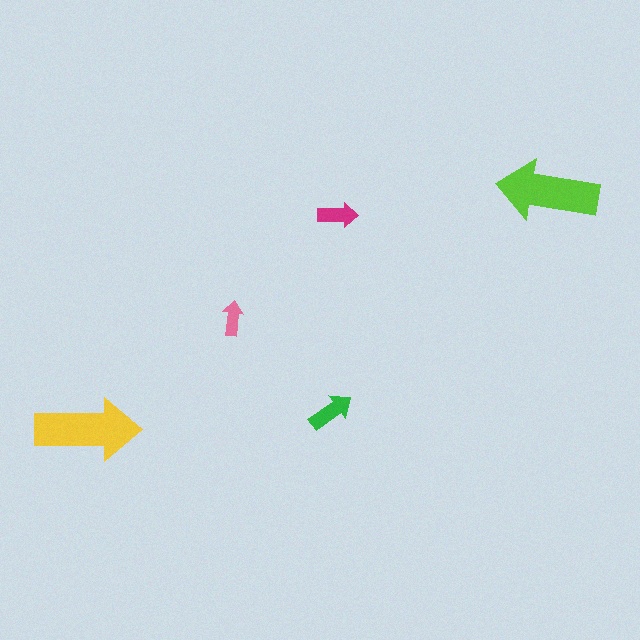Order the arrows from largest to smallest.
the yellow one, the lime one, the green one, the magenta one, the pink one.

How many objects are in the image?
There are 5 objects in the image.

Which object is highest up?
The lime arrow is topmost.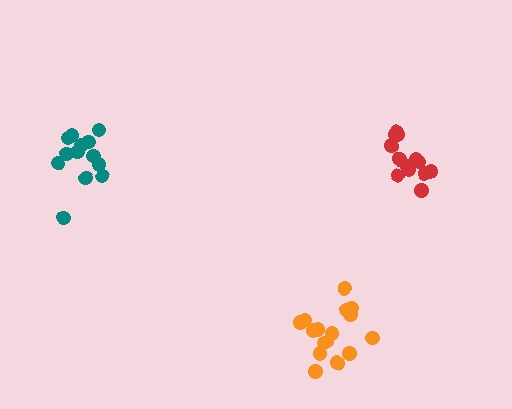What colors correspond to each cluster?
The clusters are colored: teal, red, orange.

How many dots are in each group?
Group 1: 13 dots, Group 2: 13 dots, Group 3: 16 dots (42 total).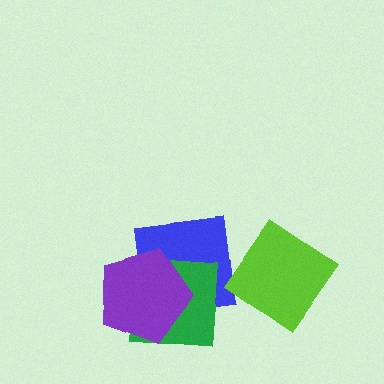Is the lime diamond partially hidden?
No, no other shape covers it.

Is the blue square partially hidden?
Yes, it is partially covered by another shape.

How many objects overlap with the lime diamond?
0 objects overlap with the lime diamond.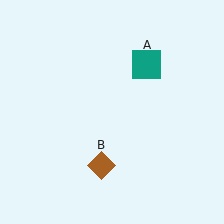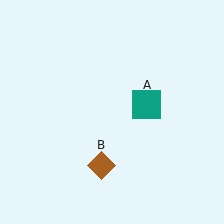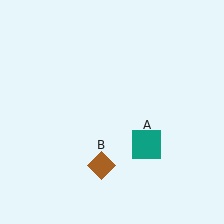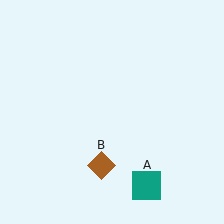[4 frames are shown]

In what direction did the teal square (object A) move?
The teal square (object A) moved down.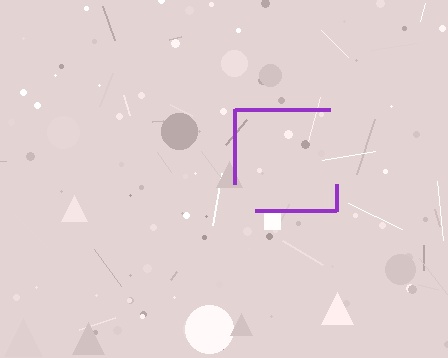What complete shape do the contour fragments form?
The contour fragments form a square.